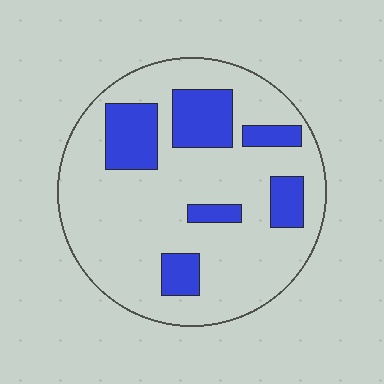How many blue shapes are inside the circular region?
6.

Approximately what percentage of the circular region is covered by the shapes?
Approximately 25%.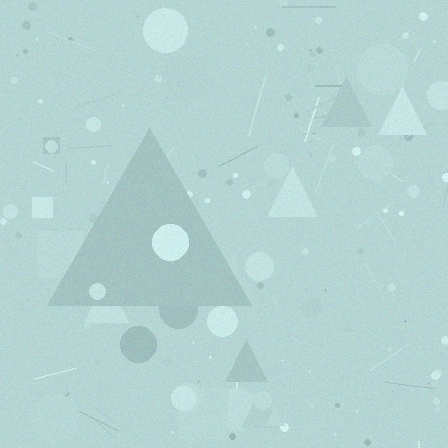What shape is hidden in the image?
A triangle is hidden in the image.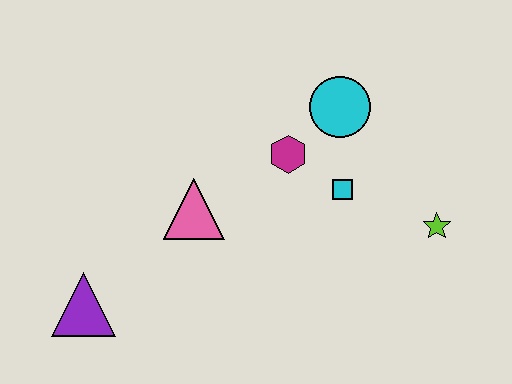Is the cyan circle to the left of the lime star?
Yes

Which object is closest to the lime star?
The cyan square is closest to the lime star.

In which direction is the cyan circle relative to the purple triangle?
The cyan circle is to the right of the purple triangle.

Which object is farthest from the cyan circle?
The purple triangle is farthest from the cyan circle.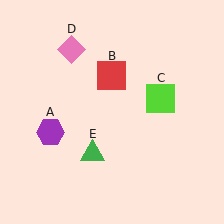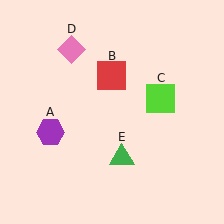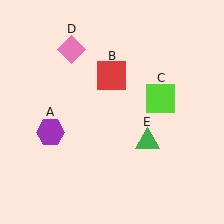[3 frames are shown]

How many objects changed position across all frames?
1 object changed position: green triangle (object E).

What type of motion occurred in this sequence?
The green triangle (object E) rotated counterclockwise around the center of the scene.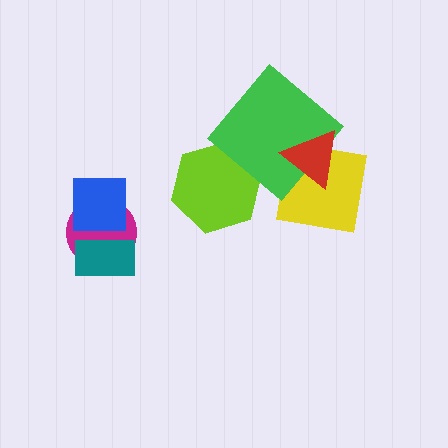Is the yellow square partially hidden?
Yes, it is partially covered by another shape.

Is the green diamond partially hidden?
Yes, it is partially covered by another shape.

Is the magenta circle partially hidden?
Yes, it is partially covered by another shape.